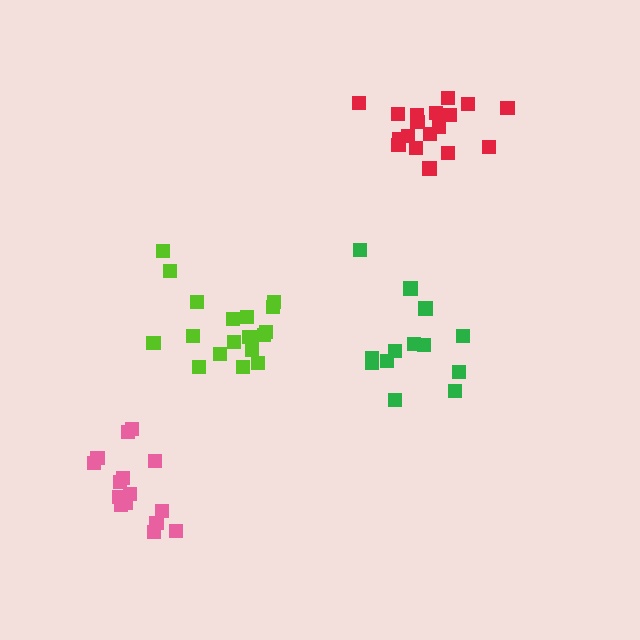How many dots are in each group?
Group 1: 15 dots, Group 2: 18 dots, Group 3: 13 dots, Group 4: 19 dots (65 total).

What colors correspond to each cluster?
The clusters are colored: pink, red, green, lime.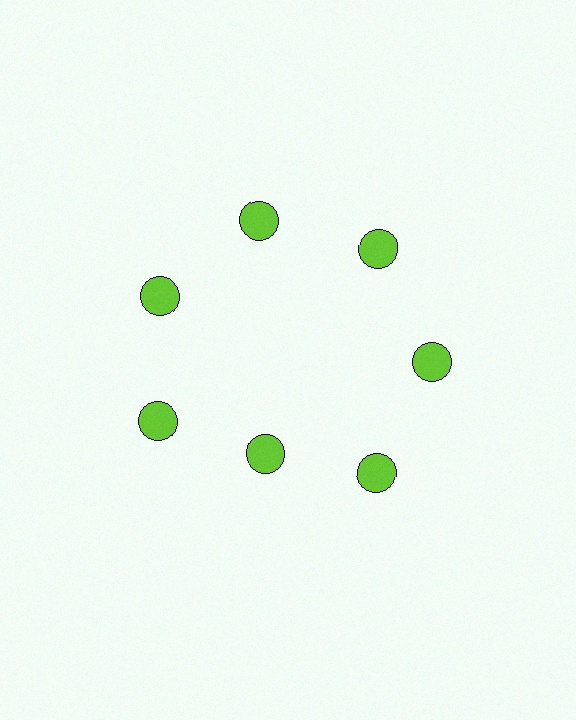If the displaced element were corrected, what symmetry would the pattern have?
It would have 7-fold rotational symmetry — the pattern would map onto itself every 51 degrees.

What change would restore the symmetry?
The symmetry would be restored by moving it outward, back onto the ring so that all 7 circles sit at equal angles and equal distance from the center.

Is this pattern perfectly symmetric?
No. The 7 lime circles are arranged in a ring, but one element near the 6 o'clock position is pulled inward toward the center, breaking the 7-fold rotational symmetry.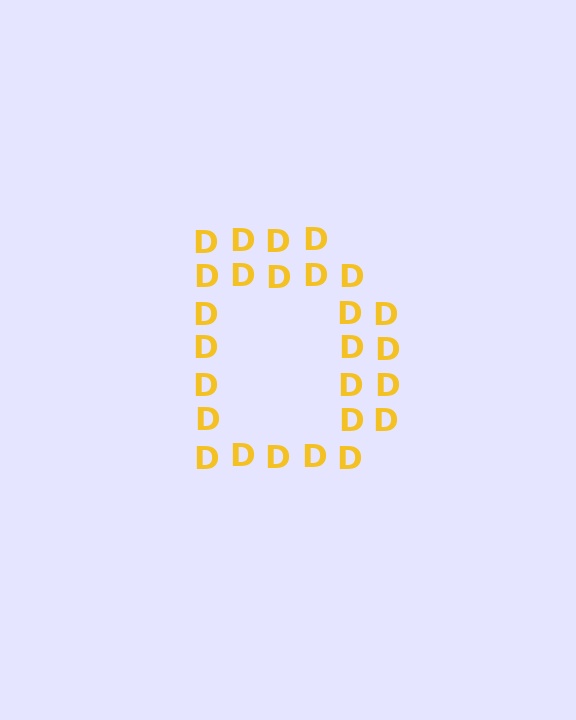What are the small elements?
The small elements are letter D's.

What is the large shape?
The large shape is the letter D.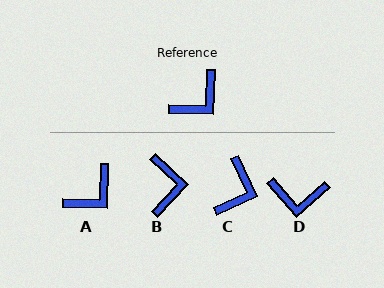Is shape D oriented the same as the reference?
No, it is off by about 47 degrees.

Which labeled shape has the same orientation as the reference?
A.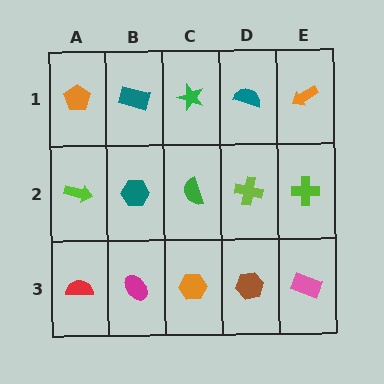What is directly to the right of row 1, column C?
A teal semicircle.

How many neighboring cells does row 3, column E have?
2.